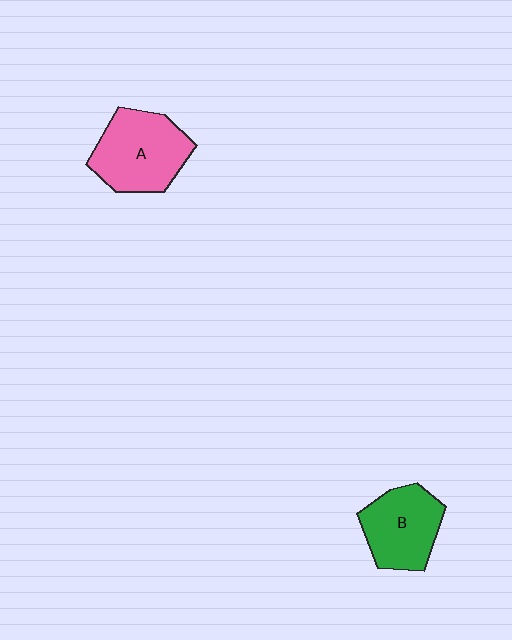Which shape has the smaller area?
Shape B (green).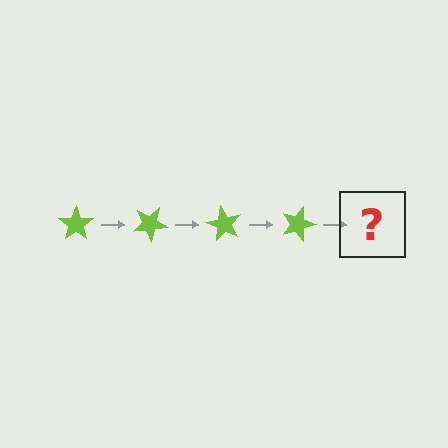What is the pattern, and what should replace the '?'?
The pattern is that the star rotates 30 degrees each step. The '?' should be a lime star rotated 120 degrees.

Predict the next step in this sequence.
The next step is a lime star rotated 120 degrees.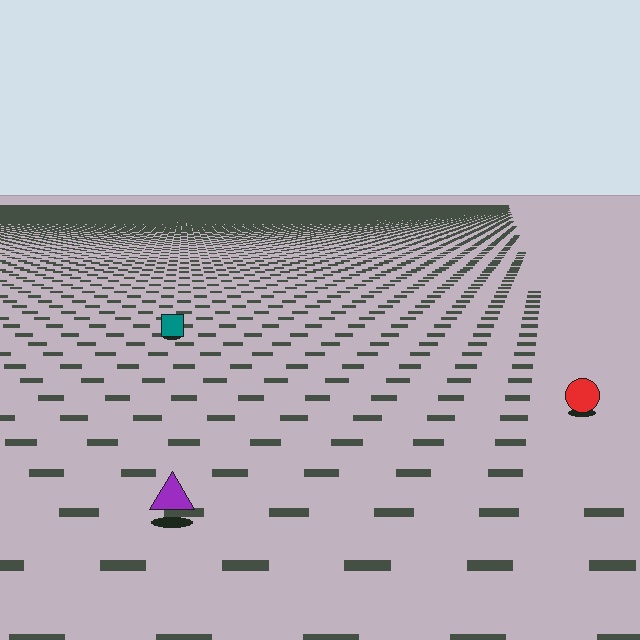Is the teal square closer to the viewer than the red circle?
No. The red circle is closer — you can tell from the texture gradient: the ground texture is coarser near it.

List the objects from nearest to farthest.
From nearest to farthest: the purple triangle, the red circle, the teal square.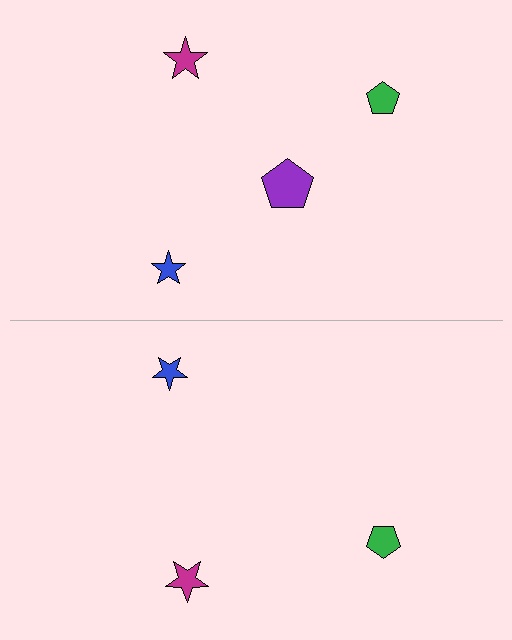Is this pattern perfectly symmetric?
No, the pattern is not perfectly symmetric. A purple pentagon is missing from the bottom side.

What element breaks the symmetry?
A purple pentagon is missing from the bottom side.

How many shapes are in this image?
There are 7 shapes in this image.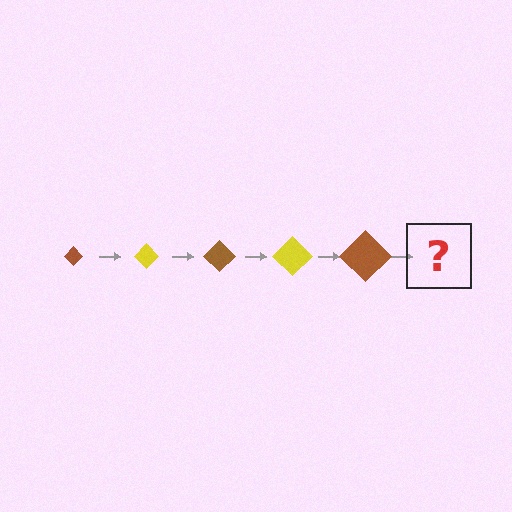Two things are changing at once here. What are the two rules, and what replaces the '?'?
The two rules are that the diamond grows larger each step and the color cycles through brown and yellow. The '?' should be a yellow diamond, larger than the previous one.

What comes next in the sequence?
The next element should be a yellow diamond, larger than the previous one.